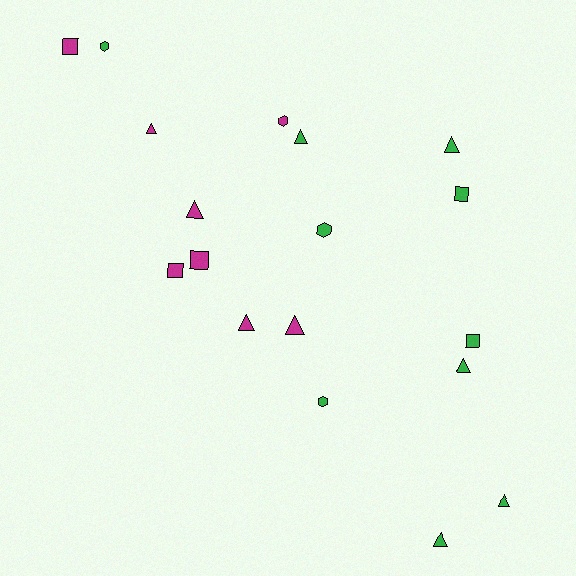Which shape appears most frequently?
Triangle, with 9 objects.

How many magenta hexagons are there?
There is 1 magenta hexagon.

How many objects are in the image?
There are 18 objects.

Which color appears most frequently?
Green, with 10 objects.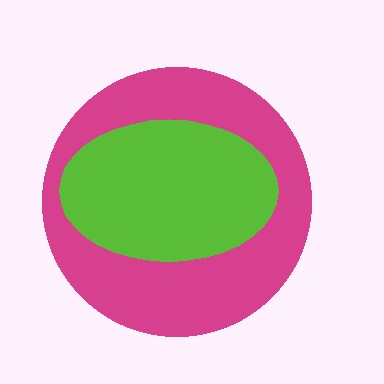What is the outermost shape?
The magenta circle.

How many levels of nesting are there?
2.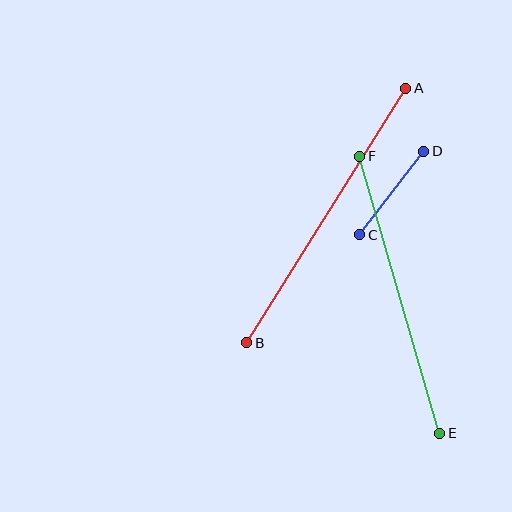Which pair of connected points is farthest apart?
Points A and B are farthest apart.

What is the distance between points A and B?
The distance is approximately 300 pixels.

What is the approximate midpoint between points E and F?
The midpoint is at approximately (400, 295) pixels.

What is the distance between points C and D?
The distance is approximately 105 pixels.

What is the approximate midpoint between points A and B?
The midpoint is at approximately (326, 215) pixels.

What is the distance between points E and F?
The distance is approximately 288 pixels.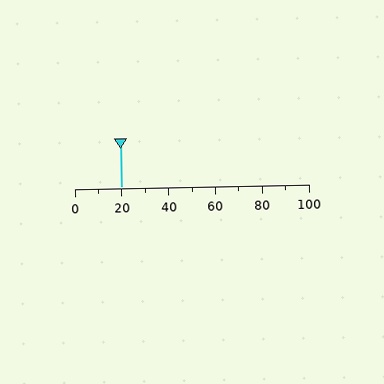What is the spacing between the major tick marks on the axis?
The major ticks are spaced 20 apart.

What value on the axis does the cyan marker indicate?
The marker indicates approximately 20.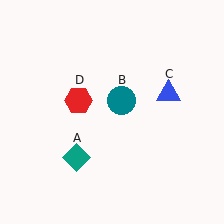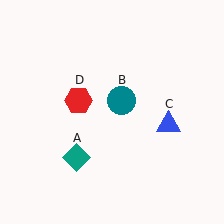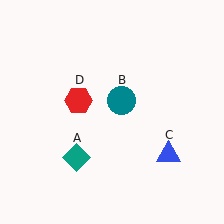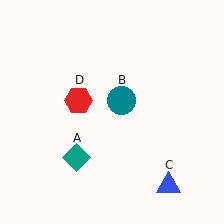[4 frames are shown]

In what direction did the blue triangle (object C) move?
The blue triangle (object C) moved down.